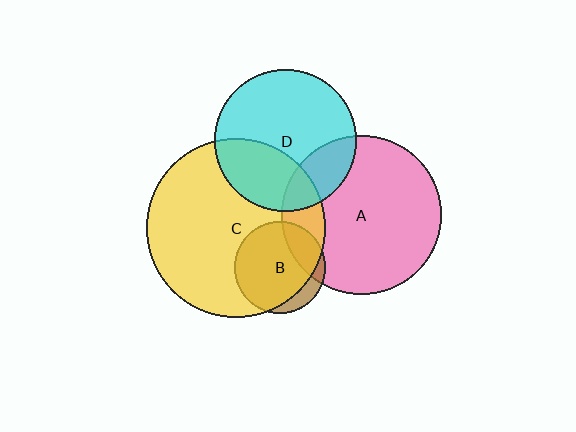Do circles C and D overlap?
Yes.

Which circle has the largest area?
Circle C (yellow).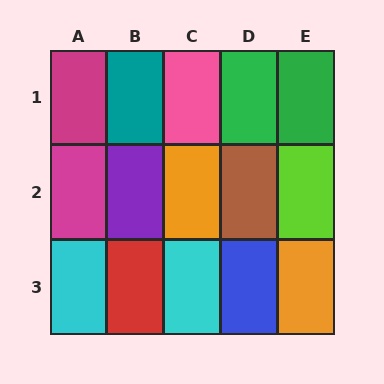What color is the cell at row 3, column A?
Cyan.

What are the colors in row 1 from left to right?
Magenta, teal, pink, green, green.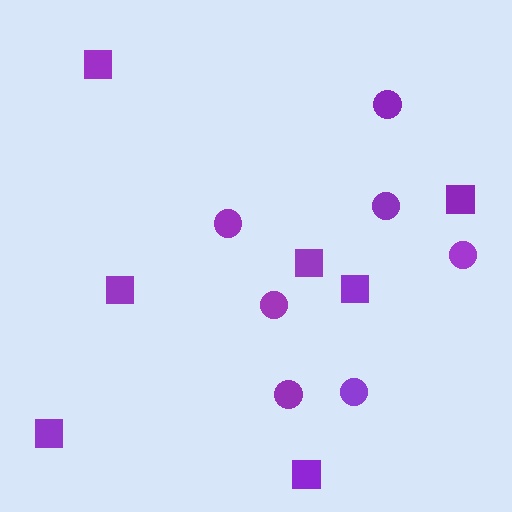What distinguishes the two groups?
There are 2 groups: one group of circles (7) and one group of squares (7).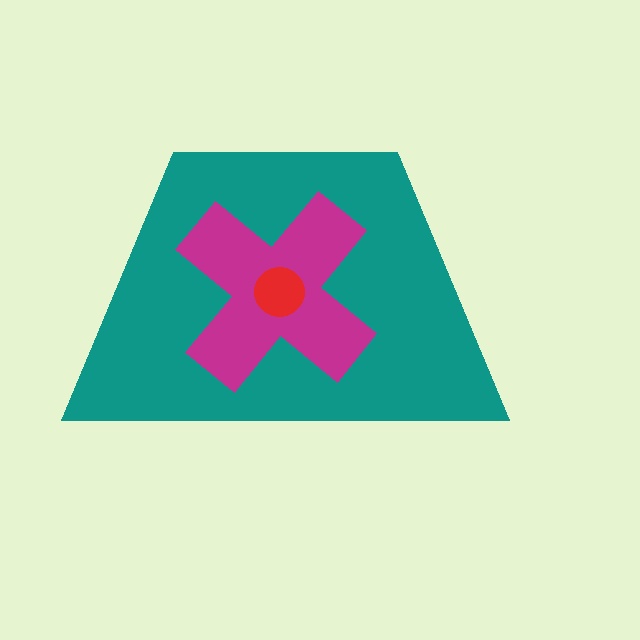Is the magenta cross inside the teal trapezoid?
Yes.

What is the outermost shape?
The teal trapezoid.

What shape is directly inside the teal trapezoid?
The magenta cross.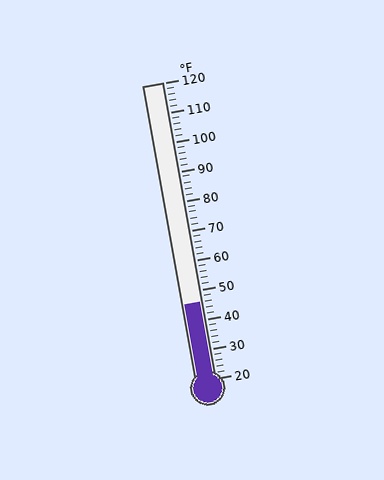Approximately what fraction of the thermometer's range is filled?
The thermometer is filled to approximately 25% of its range.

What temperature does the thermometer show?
The thermometer shows approximately 46°F.